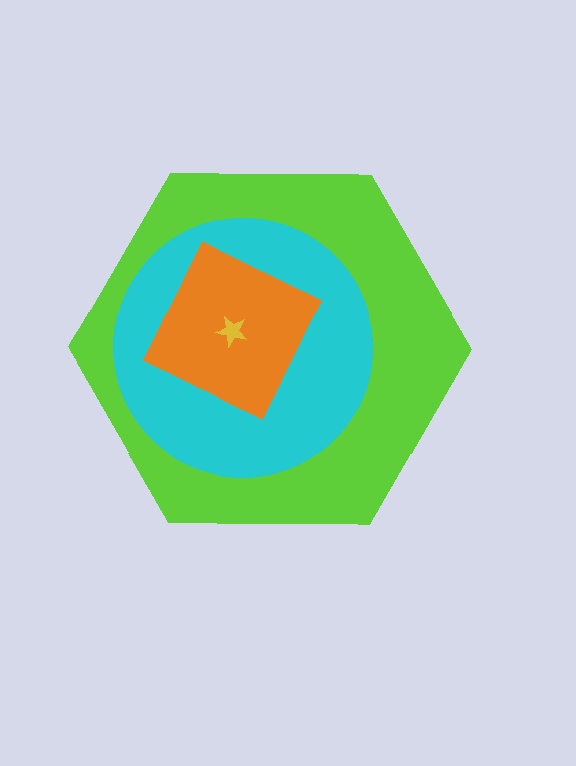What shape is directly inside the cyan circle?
The orange square.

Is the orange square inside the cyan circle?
Yes.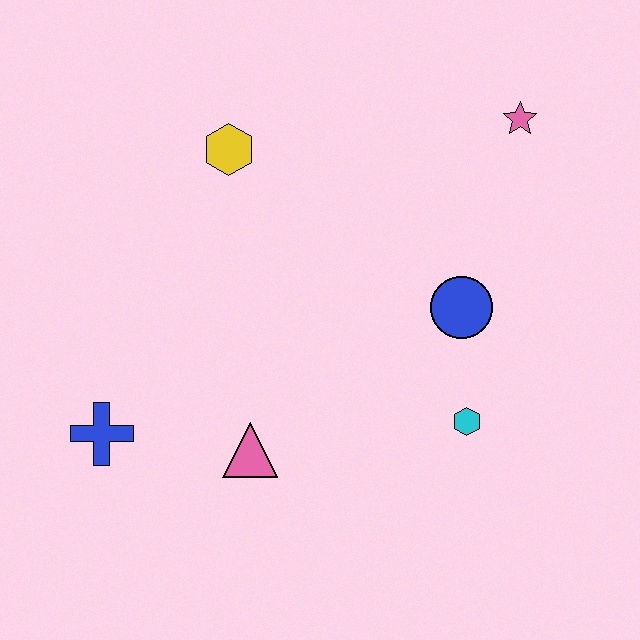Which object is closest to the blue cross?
The pink triangle is closest to the blue cross.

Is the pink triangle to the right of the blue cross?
Yes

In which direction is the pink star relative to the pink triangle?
The pink star is above the pink triangle.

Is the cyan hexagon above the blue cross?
Yes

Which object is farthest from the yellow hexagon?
The cyan hexagon is farthest from the yellow hexagon.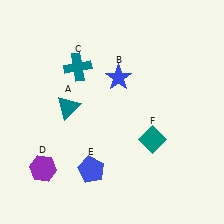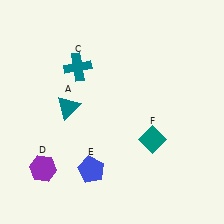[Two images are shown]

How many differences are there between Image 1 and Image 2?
There is 1 difference between the two images.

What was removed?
The blue star (B) was removed in Image 2.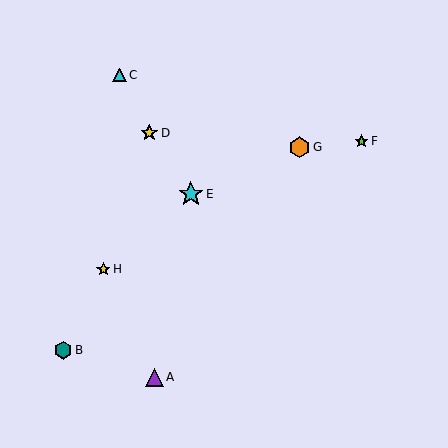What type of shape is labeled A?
Shape A is a purple triangle.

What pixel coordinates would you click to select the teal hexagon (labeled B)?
Click at (63, 350) to select the teal hexagon B.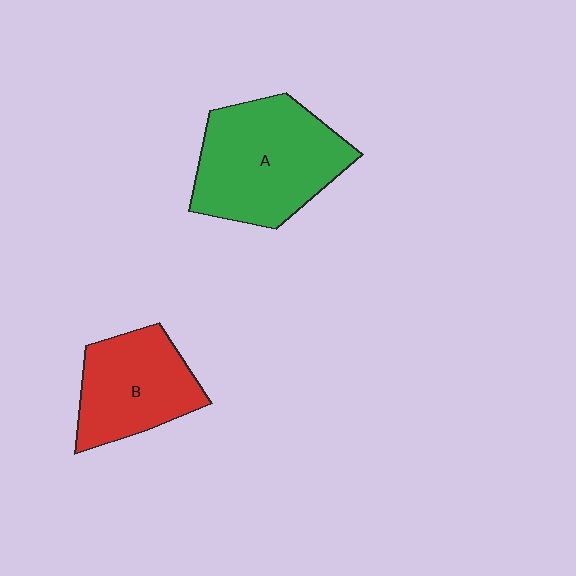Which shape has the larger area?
Shape A (green).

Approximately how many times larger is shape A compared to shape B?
Approximately 1.4 times.